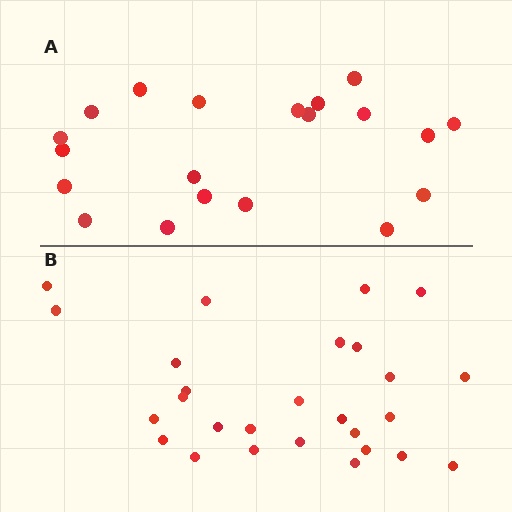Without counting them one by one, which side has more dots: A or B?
Region B (the bottom region) has more dots.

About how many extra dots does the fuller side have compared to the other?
Region B has roughly 8 or so more dots than region A.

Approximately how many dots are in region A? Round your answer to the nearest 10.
About 20 dots.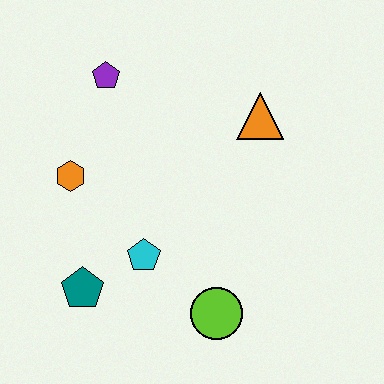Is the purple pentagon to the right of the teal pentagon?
Yes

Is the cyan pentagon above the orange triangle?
No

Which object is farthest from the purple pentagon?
The lime circle is farthest from the purple pentagon.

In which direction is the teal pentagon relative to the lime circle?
The teal pentagon is to the left of the lime circle.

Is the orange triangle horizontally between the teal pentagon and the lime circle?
No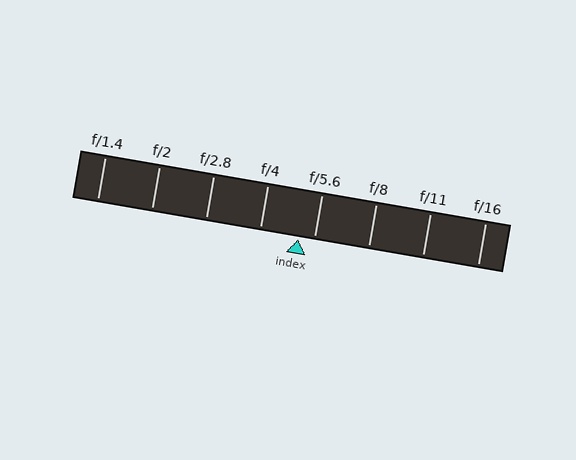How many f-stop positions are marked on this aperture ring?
There are 8 f-stop positions marked.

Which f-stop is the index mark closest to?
The index mark is closest to f/5.6.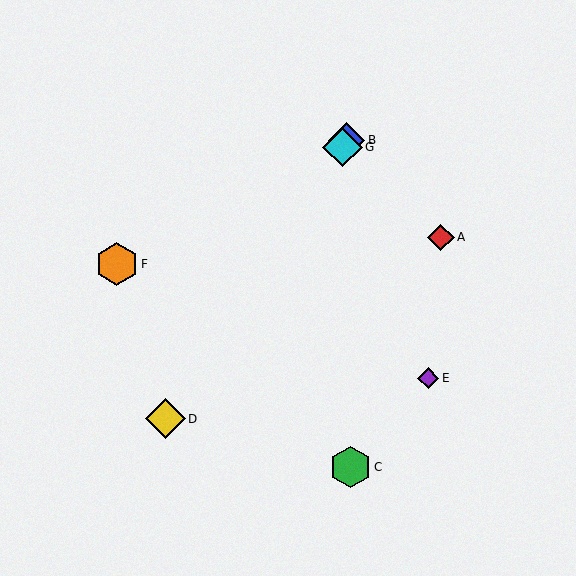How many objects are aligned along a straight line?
3 objects (B, D, G) are aligned along a straight line.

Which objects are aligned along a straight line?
Objects B, D, G are aligned along a straight line.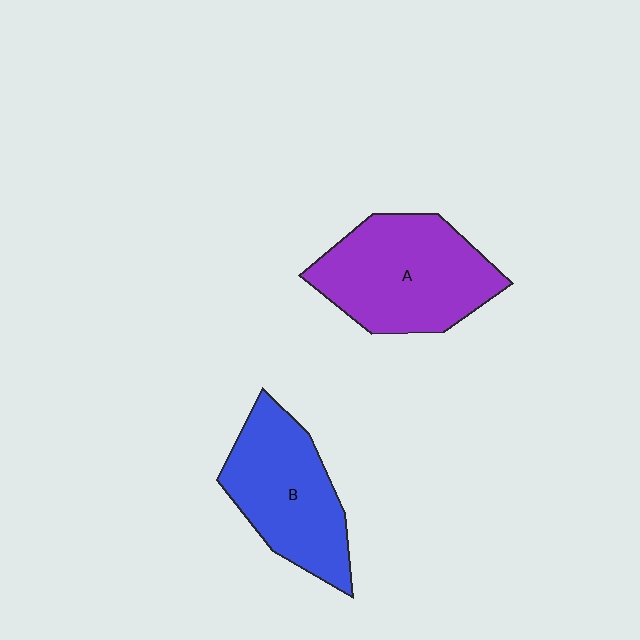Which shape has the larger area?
Shape A (purple).